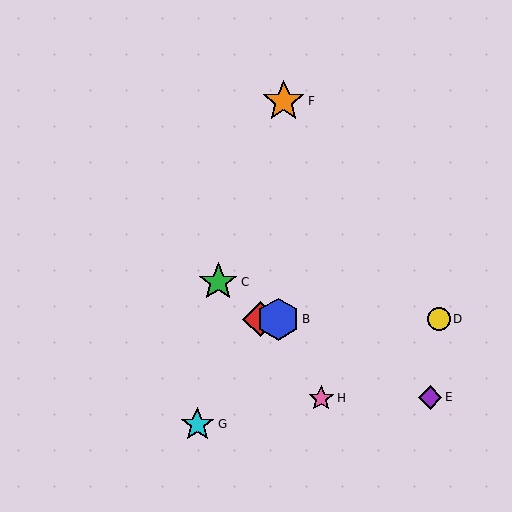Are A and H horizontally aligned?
No, A is at y≈319 and H is at y≈398.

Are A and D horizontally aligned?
Yes, both are at y≈319.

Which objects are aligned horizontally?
Objects A, B, D are aligned horizontally.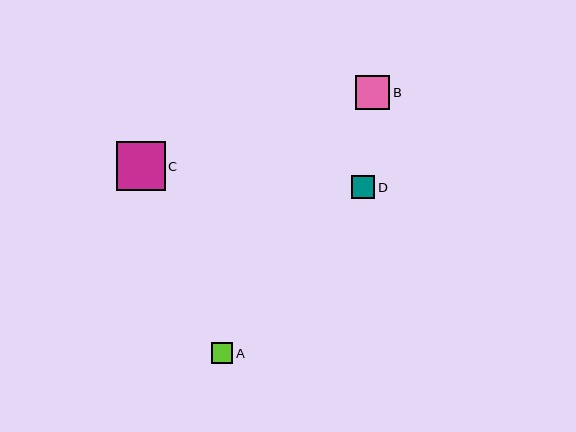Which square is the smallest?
Square A is the smallest with a size of approximately 21 pixels.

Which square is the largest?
Square C is the largest with a size of approximately 49 pixels.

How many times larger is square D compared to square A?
Square D is approximately 1.1 times the size of square A.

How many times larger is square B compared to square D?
Square B is approximately 1.5 times the size of square D.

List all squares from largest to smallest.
From largest to smallest: C, B, D, A.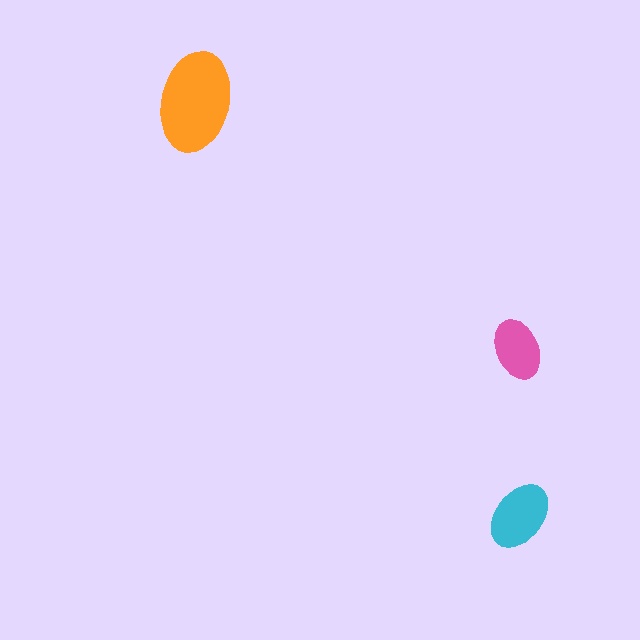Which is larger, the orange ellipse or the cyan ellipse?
The orange one.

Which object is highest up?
The orange ellipse is topmost.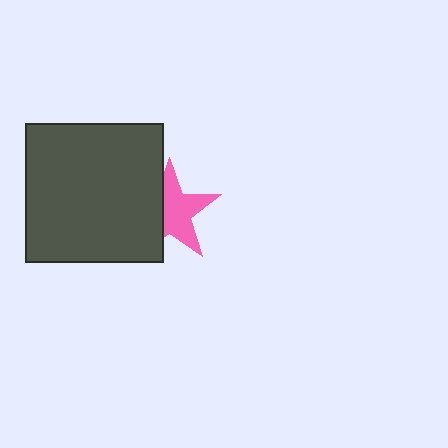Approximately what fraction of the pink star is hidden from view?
Roughly 38% of the pink star is hidden behind the dark gray square.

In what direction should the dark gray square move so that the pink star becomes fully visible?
The dark gray square should move left. That is the shortest direction to clear the overlap and leave the pink star fully visible.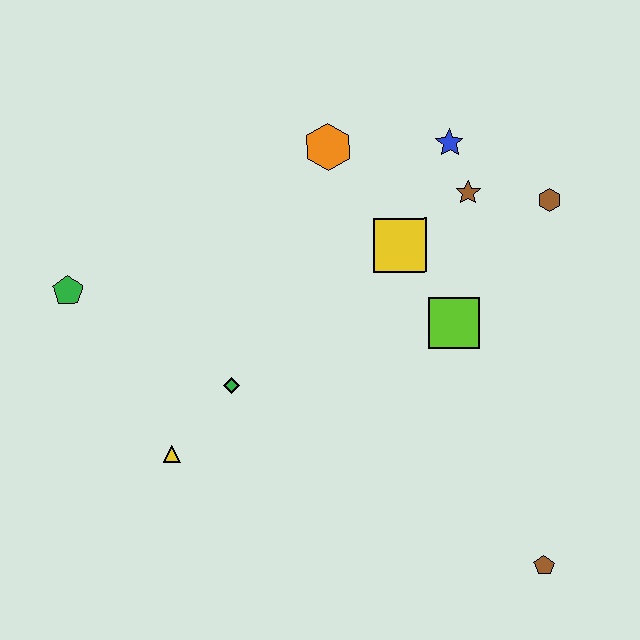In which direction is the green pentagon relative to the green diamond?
The green pentagon is to the left of the green diamond.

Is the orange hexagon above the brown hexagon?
Yes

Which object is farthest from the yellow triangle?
The brown hexagon is farthest from the yellow triangle.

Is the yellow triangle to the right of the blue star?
No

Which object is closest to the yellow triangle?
The green diamond is closest to the yellow triangle.